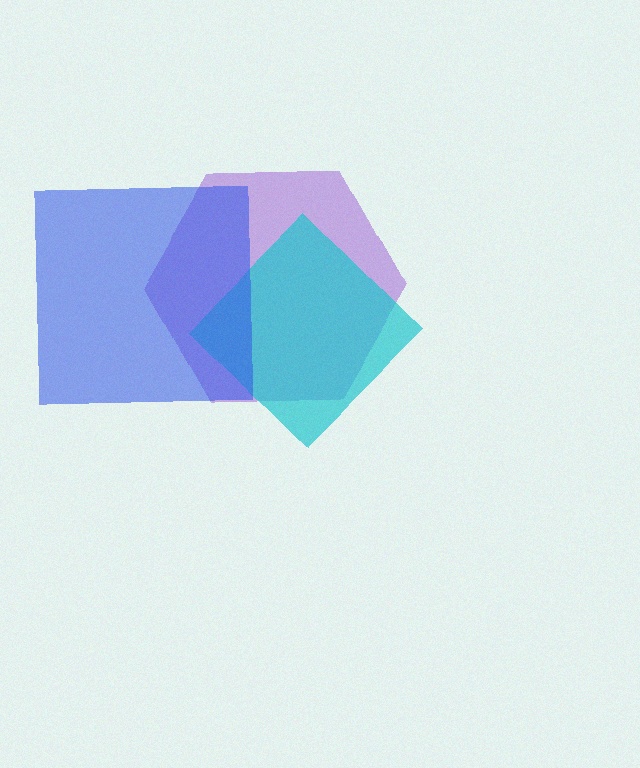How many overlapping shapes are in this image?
There are 3 overlapping shapes in the image.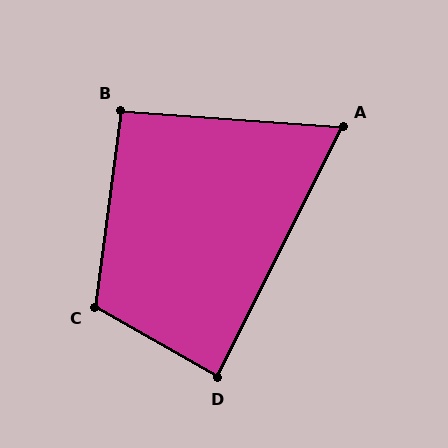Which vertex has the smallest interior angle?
A, at approximately 68 degrees.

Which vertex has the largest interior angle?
C, at approximately 112 degrees.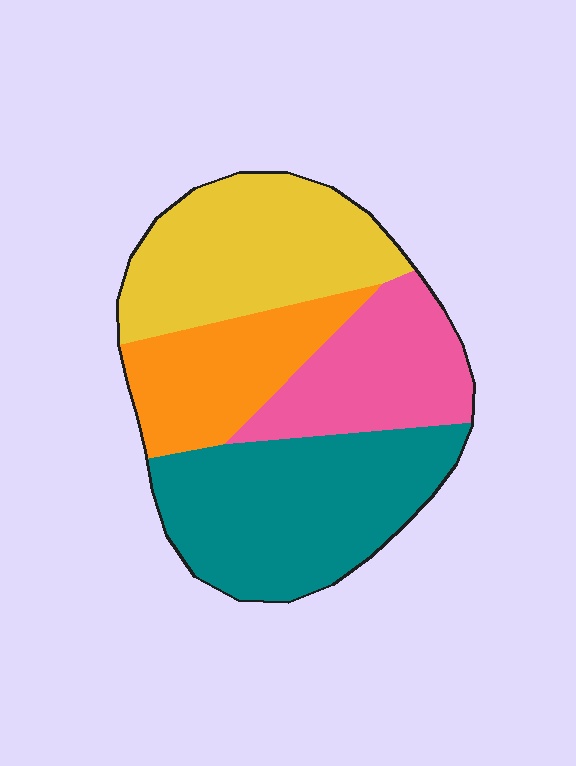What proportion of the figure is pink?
Pink takes up about one fifth (1/5) of the figure.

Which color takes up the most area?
Teal, at roughly 35%.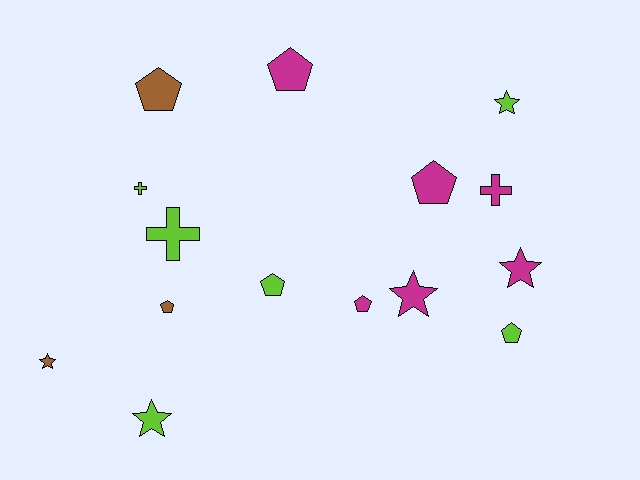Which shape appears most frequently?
Pentagon, with 7 objects.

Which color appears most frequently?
Magenta, with 6 objects.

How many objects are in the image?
There are 15 objects.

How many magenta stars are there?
There are 2 magenta stars.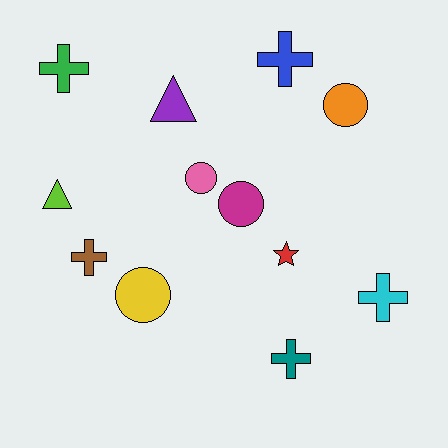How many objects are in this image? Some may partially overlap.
There are 12 objects.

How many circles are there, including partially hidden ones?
There are 4 circles.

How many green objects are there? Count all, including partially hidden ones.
There is 1 green object.